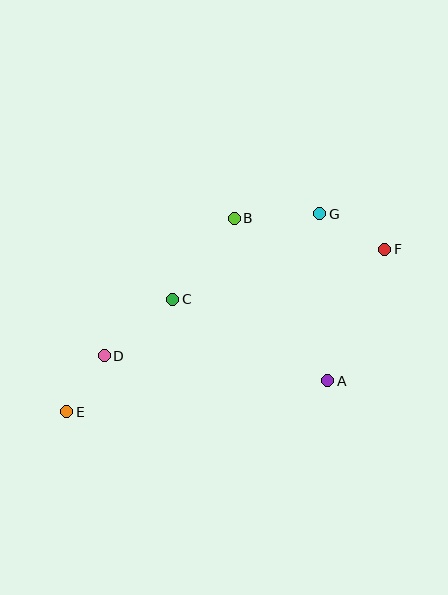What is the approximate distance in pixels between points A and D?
The distance between A and D is approximately 225 pixels.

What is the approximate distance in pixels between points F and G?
The distance between F and G is approximately 74 pixels.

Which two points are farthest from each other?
Points E and F are farthest from each other.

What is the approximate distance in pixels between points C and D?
The distance between C and D is approximately 89 pixels.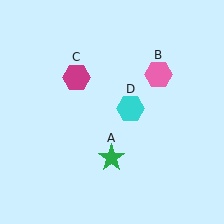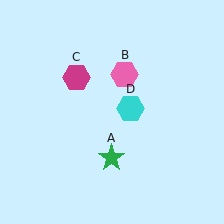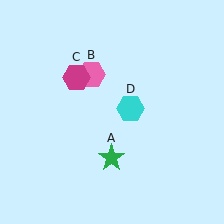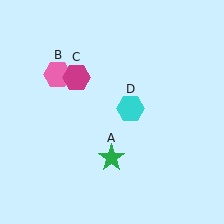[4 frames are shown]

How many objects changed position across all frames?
1 object changed position: pink hexagon (object B).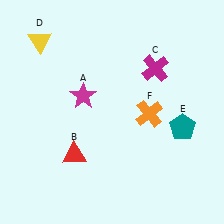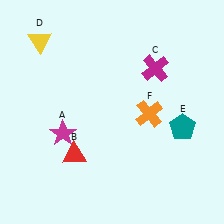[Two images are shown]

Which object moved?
The magenta star (A) moved down.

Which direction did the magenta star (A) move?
The magenta star (A) moved down.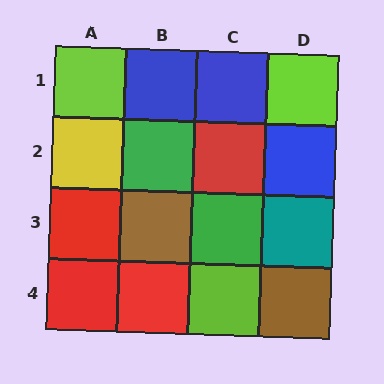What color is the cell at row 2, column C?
Red.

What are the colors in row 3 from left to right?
Red, brown, green, teal.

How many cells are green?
2 cells are green.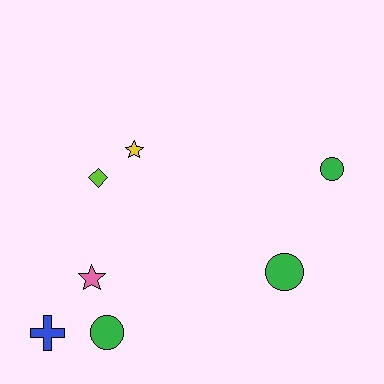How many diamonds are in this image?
There is 1 diamond.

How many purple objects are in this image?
There are no purple objects.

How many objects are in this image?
There are 7 objects.